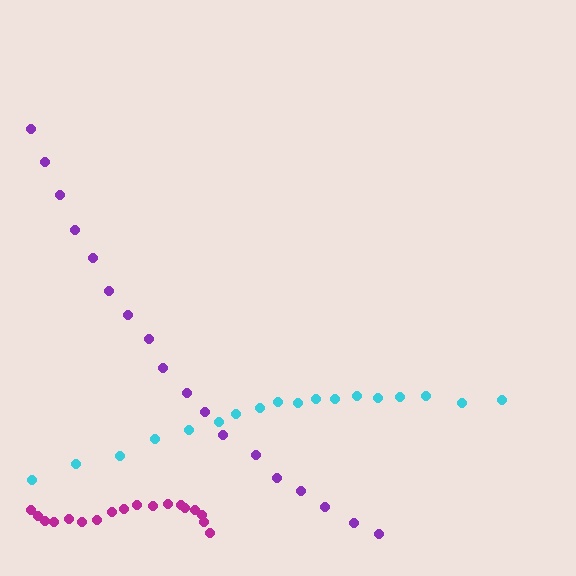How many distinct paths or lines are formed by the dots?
There are 3 distinct paths.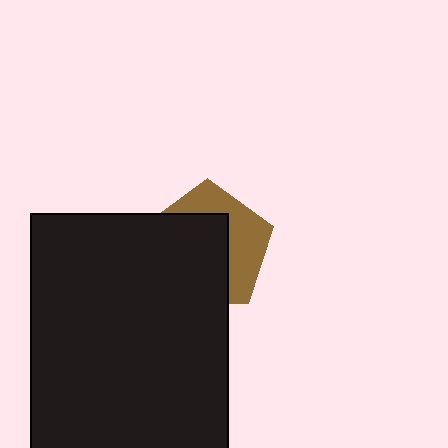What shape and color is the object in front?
The object in front is a black rectangle.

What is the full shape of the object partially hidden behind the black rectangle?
The partially hidden object is a brown pentagon.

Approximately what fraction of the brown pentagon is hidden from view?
Roughly 60% of the brown pentagon is hidden behind the black rectangle.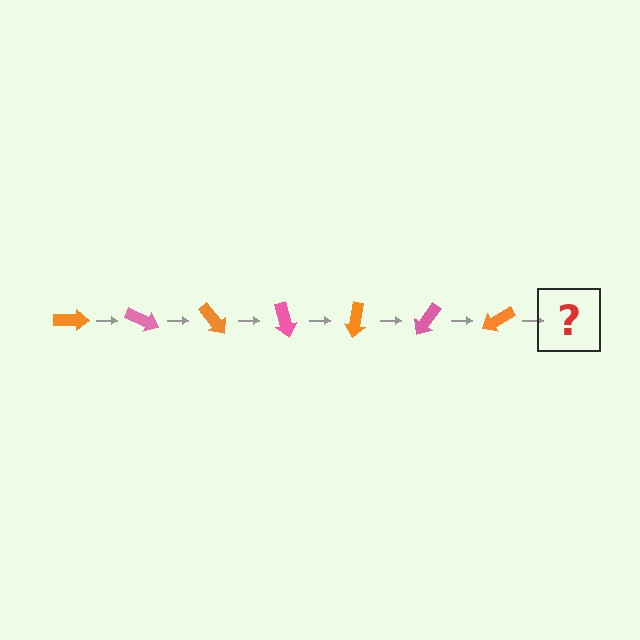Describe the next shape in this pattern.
It should be a pink arrow, rotated 175 degrees from the start.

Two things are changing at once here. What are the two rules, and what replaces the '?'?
The two rules are that it rotates 25 degrees each step and the color cycles through orange and pink. The '?' should be a pink arrow, rotated 175 degrees from the start.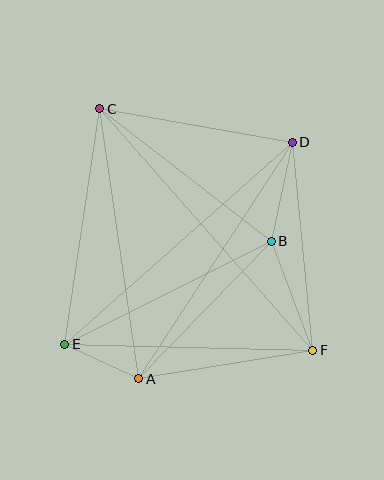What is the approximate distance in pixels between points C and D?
The distance between C and D is approximately 195 pixels.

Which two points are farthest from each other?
Points C and F are farthest from each other.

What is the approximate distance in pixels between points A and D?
The distance between A and D is approximately 282 pixels.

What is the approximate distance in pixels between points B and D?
The distance between B and D is approximately 101 pixels.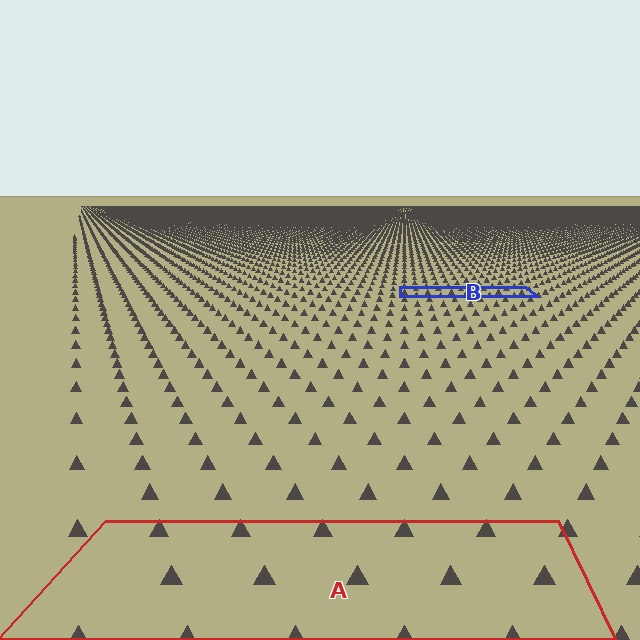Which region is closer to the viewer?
Region A is closer. The texture elements there are larger and more spread out.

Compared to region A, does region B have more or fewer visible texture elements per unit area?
Region B has more texture elements per unit area — they are packed more densely because it is farther away.